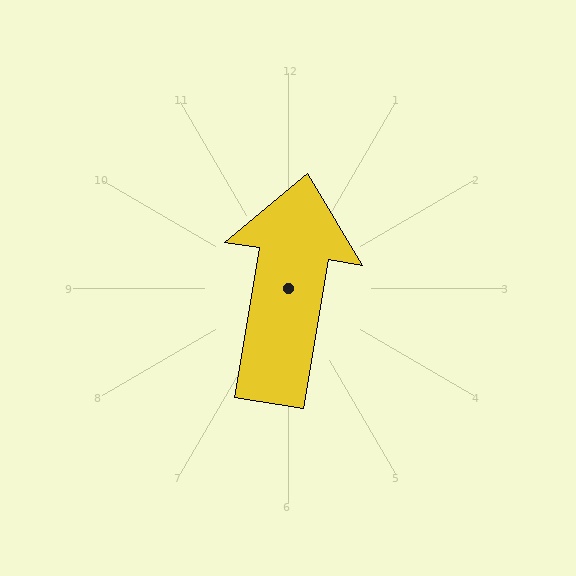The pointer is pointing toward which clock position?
Roughly 12 o'clock.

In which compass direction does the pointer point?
North.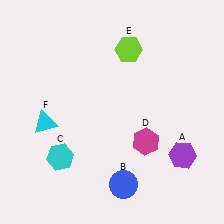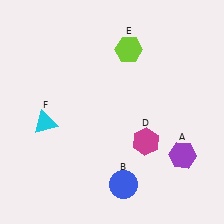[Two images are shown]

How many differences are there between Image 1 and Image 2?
There is 1 difference between the two images.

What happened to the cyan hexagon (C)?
The cyan hexagon (C) was removed in Image 2. It was in the bottom-left area of Image 1.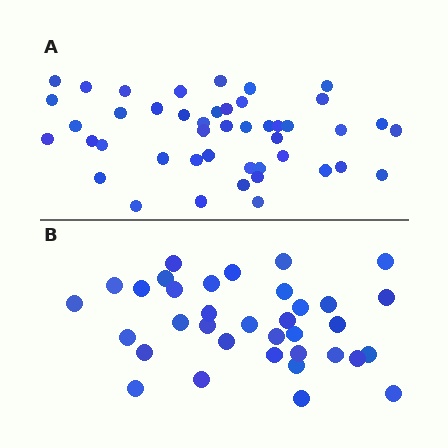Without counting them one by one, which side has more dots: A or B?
Region A (the top region) has more dots.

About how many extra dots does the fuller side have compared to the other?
Region A has roughly 10 or so more dots than region B.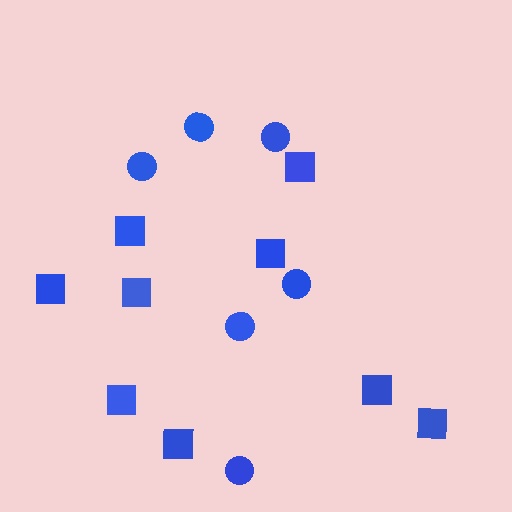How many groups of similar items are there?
There are 2 groups: one group of circles (6) and one group of squares (9).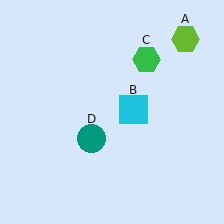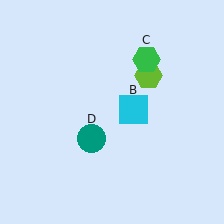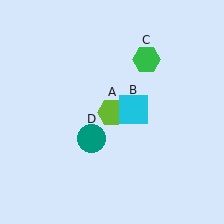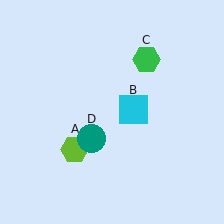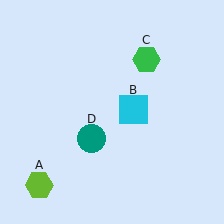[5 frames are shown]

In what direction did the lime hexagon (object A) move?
The lime hexagon (object A) moved down and to the left.